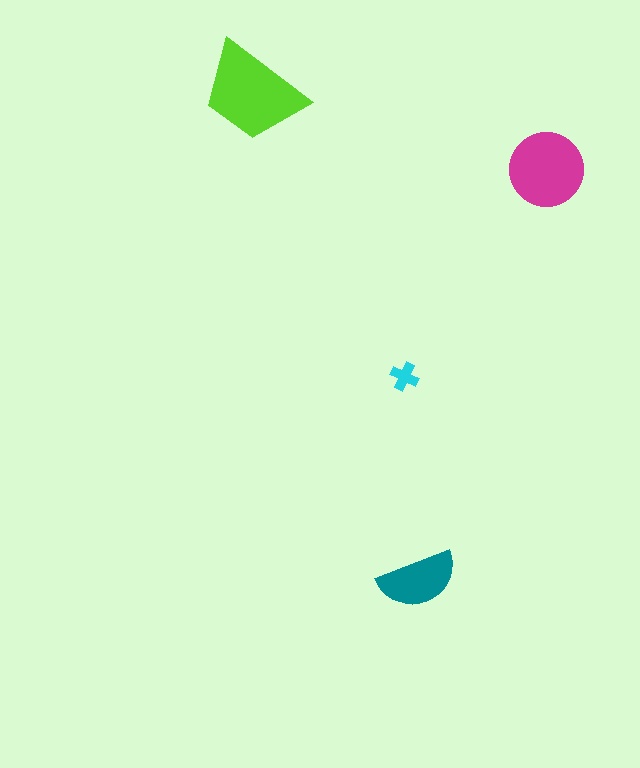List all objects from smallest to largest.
The cyan cross, the teal semicircle, the magenta circle, the lime trapezoid.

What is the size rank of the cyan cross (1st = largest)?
4th.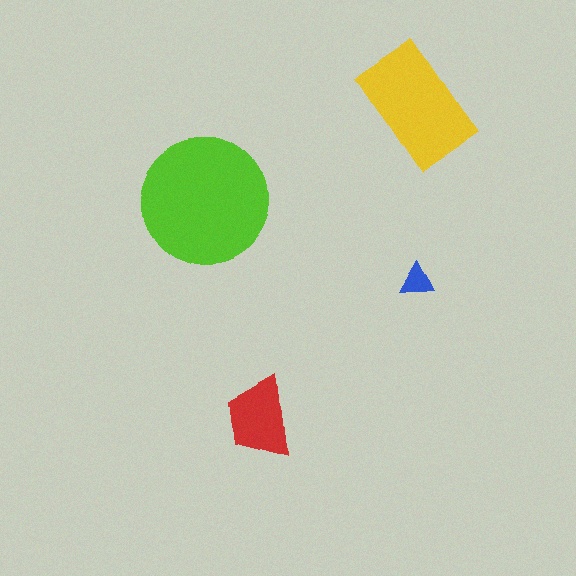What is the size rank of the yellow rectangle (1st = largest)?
2nd.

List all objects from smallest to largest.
The blue triangle, the red trapezoid, the yellow rectangle, the lime circle.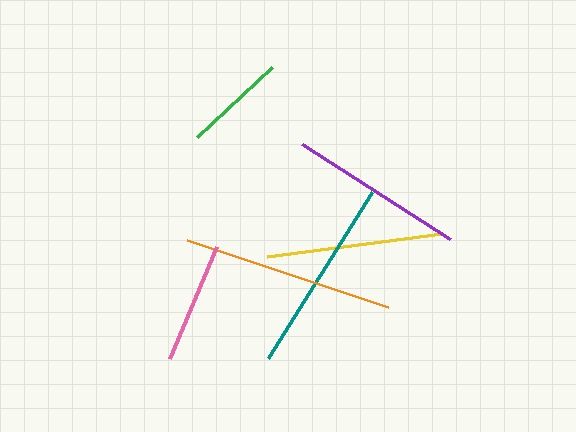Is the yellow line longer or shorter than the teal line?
The teal line is longer than the yellow line.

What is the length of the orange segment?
The orange segment is approximately 212 pixels long.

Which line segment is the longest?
The orange line is the longest at approximately 212 pixels.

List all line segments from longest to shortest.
From longest to shortest: orange, teal, yellow, purple, pink, green.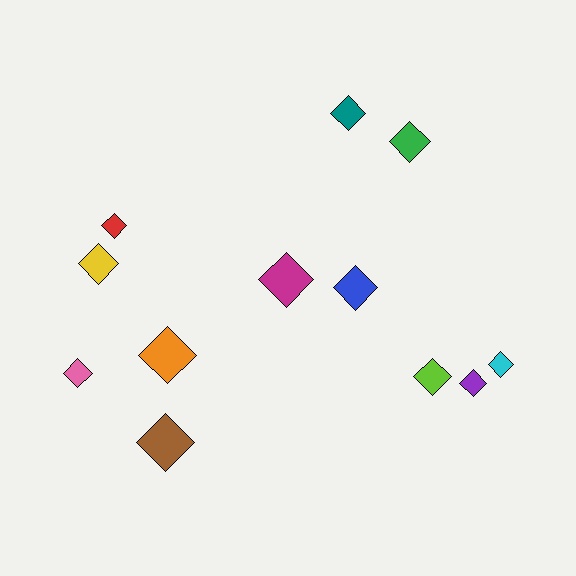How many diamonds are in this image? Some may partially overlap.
There are 12 diamonds.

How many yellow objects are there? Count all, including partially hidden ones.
There is 1 yellow object.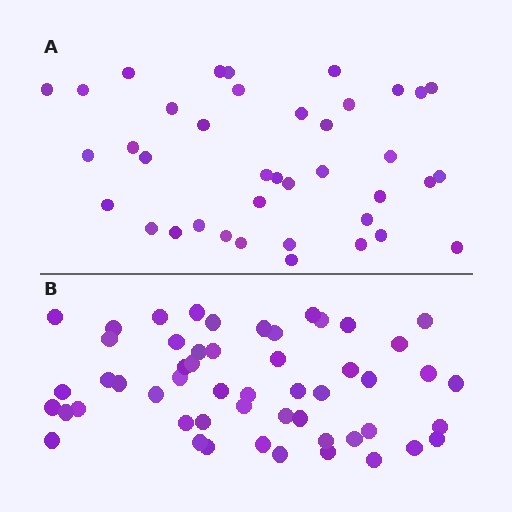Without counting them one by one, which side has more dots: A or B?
Region B (the bottom region) has more dots.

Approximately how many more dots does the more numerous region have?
Region B has approximately 15 more dots than region A.